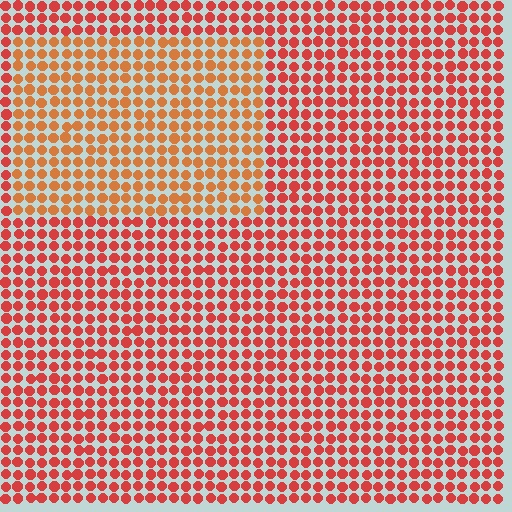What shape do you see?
I see a rectangle.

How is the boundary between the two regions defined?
The boundary is defined purely by a slight shift in hue (about 24 degrees). Spacing, size, and orientation are identical on both sides.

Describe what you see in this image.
The image is filled with small red elements in a uniform arrangement. A rectangle-shaped region is visible where the elements are tinted to a slightly different hue, forming a subtle color boundary.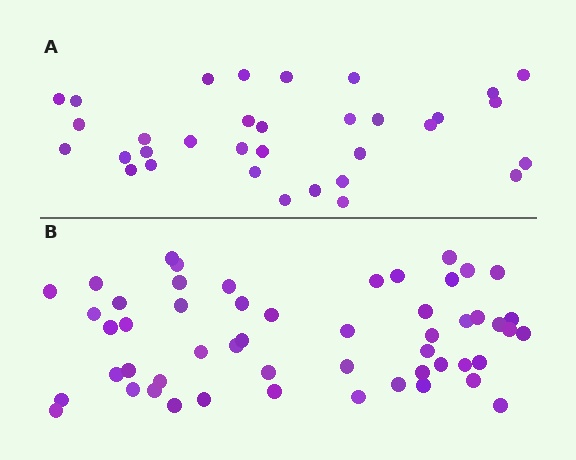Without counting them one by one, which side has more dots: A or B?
Region B (the bottom region) has more dots.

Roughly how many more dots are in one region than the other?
Region B has approximately 20 more dots than region A.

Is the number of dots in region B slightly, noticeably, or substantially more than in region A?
Region B has substantially more. The ratio is roughly 1.6 to 1.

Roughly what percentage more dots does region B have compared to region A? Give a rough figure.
About 60% more.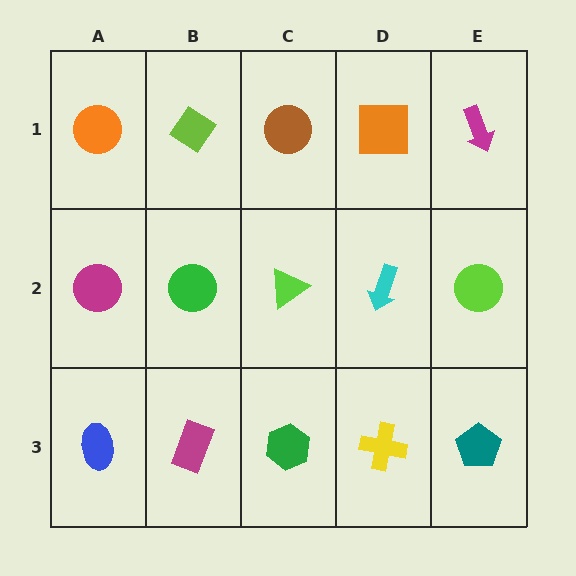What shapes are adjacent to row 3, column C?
A lime triangle (row 2, column C), a magenta rectangle (row 3, column B), a yellow cross (row 3, column D).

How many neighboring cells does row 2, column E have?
3.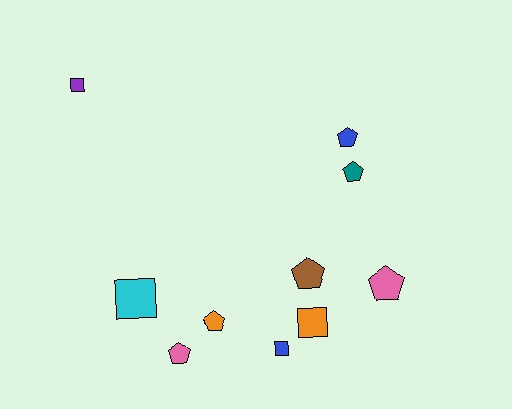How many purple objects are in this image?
There is 1 purple object.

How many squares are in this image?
There are 4 squares.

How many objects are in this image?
There are 10 objects.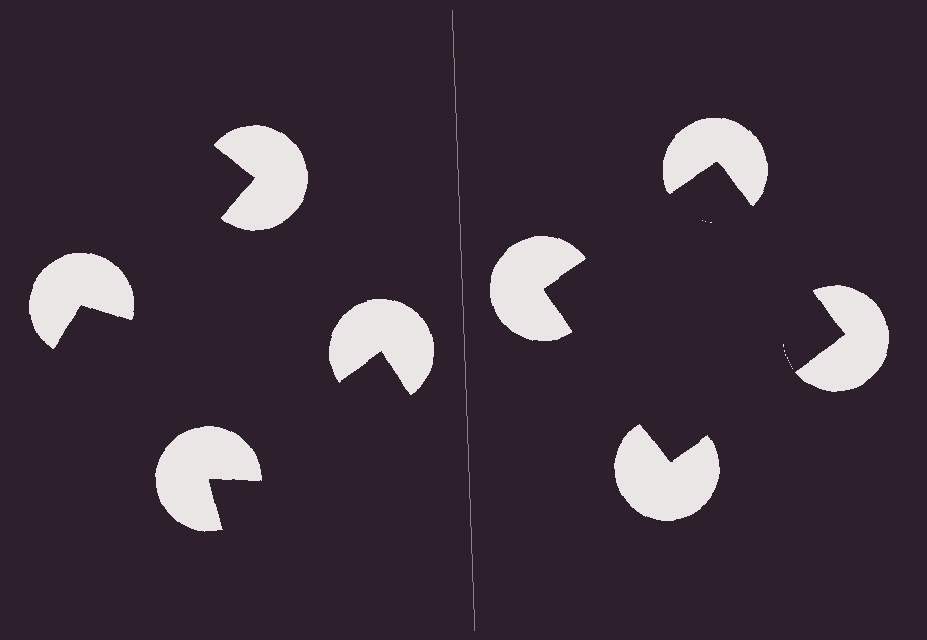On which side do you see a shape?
An illusory square appears on the right side. On the left side the wedge cuts are rotated, so no coherent shape forms.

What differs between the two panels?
The pac-man discs are positioned identically on both sides; only the wedge orientations differ. On the right they align to a square; on the left they are misaligned.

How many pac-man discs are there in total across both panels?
8 — 4 on each side.